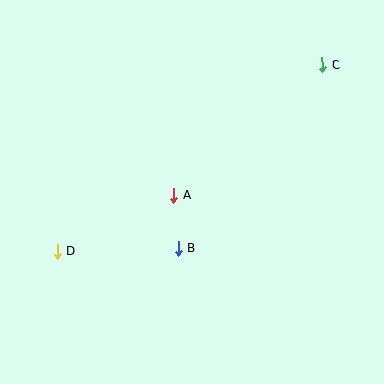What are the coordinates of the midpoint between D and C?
The midpoint between D and C is at (190, 158).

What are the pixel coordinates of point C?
Point C is at (322, 65).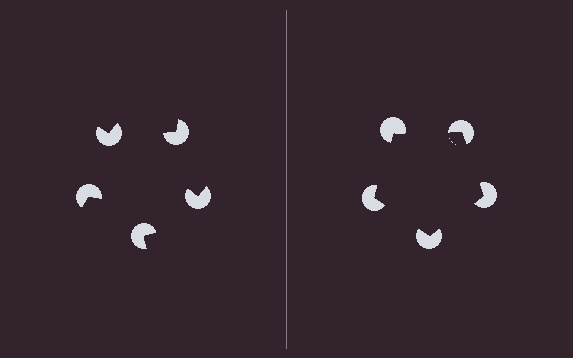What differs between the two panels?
The pac-man discs are positioned identically on both sides; only the wedge orientations differ. On the right they align to a pentagon; on the left they are misaligned.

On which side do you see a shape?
An illusory pentagon appears on the right side. On the left side the wedge cuts are rotated, so no coherent shape forms.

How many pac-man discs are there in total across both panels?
10 — 5 on each side.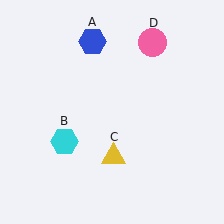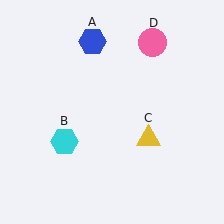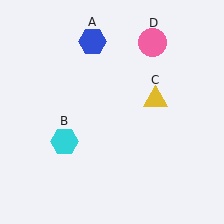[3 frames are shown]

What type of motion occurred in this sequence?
The yellow triangle (object C) rotated counterclockwise around the center of the scene.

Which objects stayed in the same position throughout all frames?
Blue hexagon (object A) and cyan hexagon (object B) and pink circle (object D) remained stationary.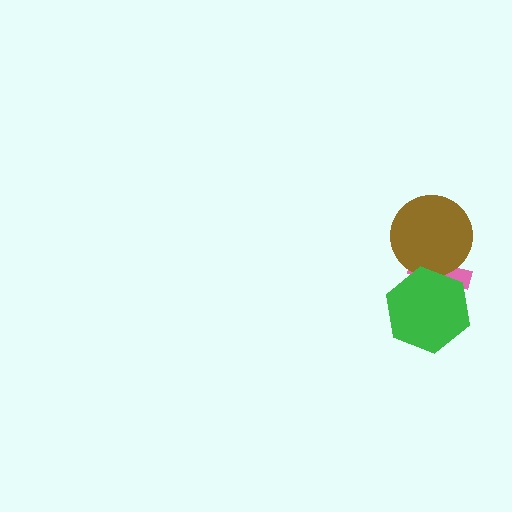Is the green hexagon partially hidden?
No, no other shape covers it.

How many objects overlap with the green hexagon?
2 objects overlap with the green hexagon.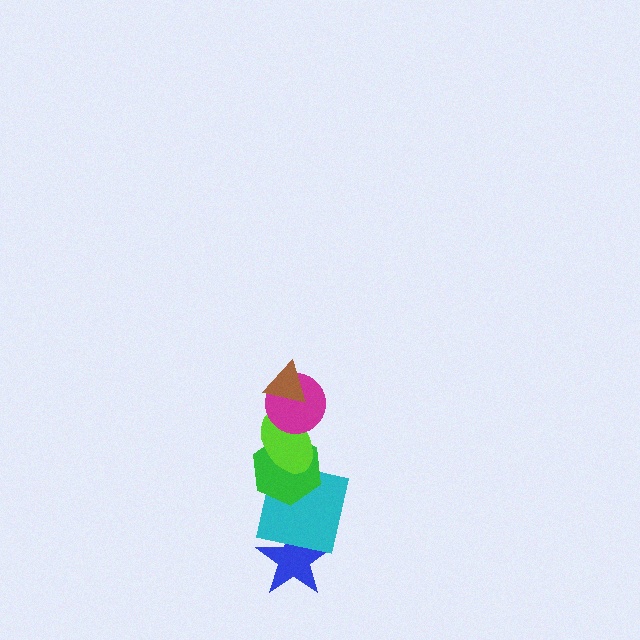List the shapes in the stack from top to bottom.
From top to bottom: the brown triangle, the magenta circle, the lime ellipse, the green hexagon, the cyan square, the blue star.